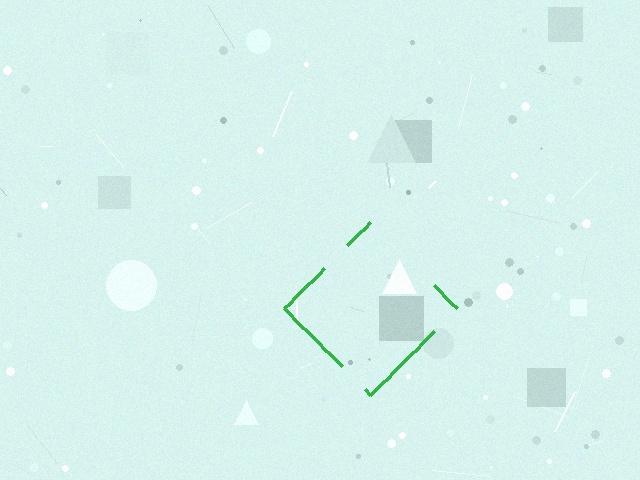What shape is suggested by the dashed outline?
The dashed outline suggests a diamond.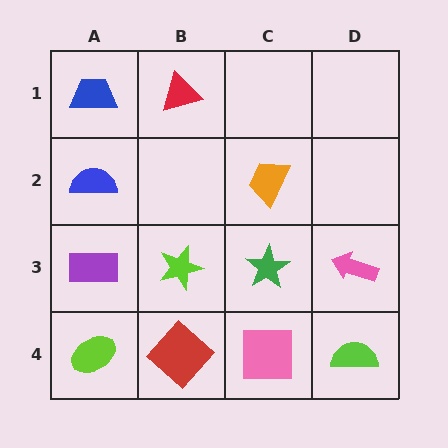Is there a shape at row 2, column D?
No, that cell is empty.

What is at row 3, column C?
A green star.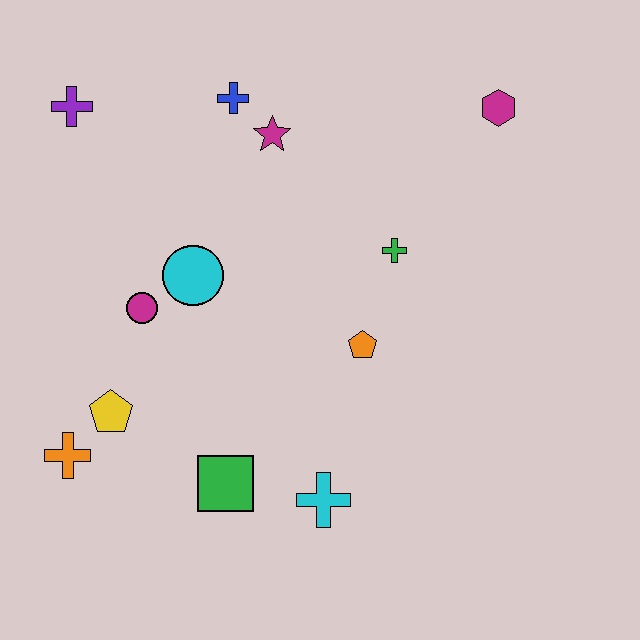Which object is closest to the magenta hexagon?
The green cross is closest to the magenta hexagon.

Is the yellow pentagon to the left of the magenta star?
Yes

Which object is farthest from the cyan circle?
The magenta hexagon is farthest from the cyan circle.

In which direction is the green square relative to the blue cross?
The green square is below the blue cross.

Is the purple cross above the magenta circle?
Yes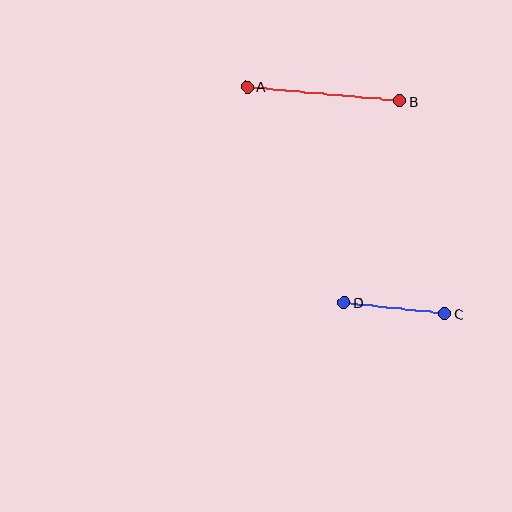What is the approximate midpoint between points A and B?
The midpoint is at approximately (323, 94) pixels.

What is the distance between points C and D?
The distance is approximately 101 pixels.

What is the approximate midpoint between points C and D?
The midpoint is at approximately (394, 308) pixels.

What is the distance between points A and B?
The distance is approximately 152 pixels.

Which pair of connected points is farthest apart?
Points A and B are farthest apart.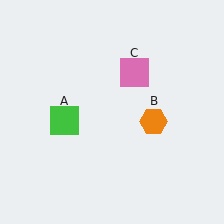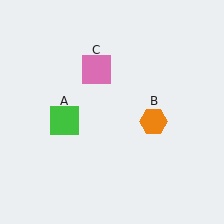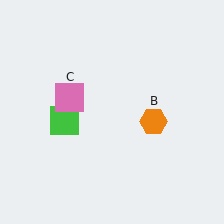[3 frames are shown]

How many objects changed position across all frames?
1 object changed position: pink square (object C).